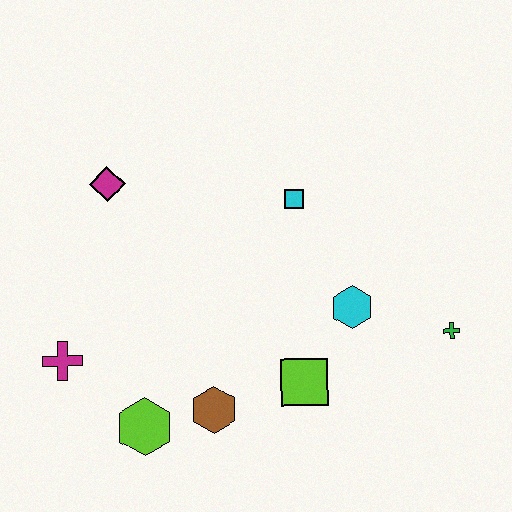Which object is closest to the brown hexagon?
The lime hexagon is closest to the brown hexagon.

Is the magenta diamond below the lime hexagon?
No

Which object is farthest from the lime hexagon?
The green cross is farthest from the lime hexagon.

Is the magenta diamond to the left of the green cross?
Yes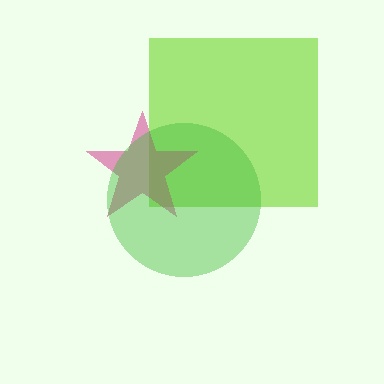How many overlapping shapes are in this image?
There are 3 overlapping shapes in the image.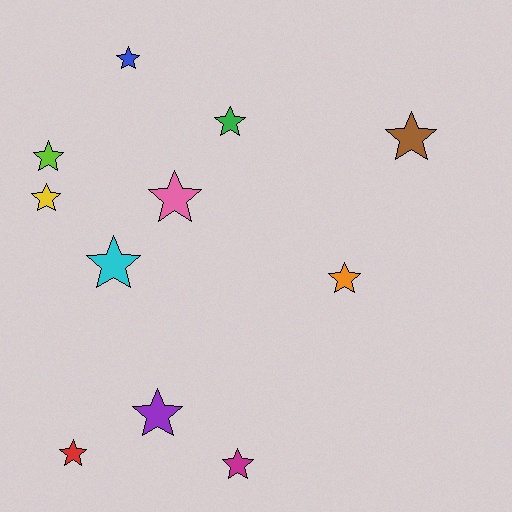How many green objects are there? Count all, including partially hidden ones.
There is 1 green object.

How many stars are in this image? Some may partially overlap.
There are 11 stars.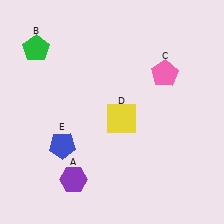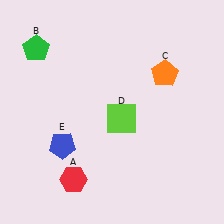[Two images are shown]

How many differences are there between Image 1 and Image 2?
There are 3 differences between the two images.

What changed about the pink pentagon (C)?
In Image 1, C is pink. In Image 2, it changed to orange.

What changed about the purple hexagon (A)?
In Image 1, A is purple. In Image 2, it changed to red.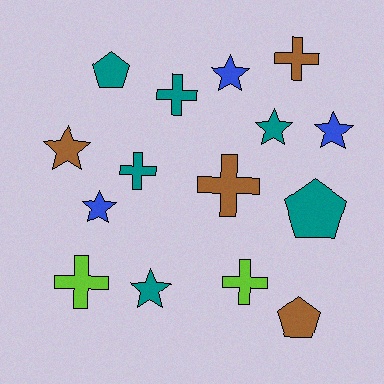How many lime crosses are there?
There are 2 lime crosses.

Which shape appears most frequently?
Cross, with 6 objects.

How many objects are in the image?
There are 15 objects.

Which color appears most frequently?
Teal, with 6 objects.